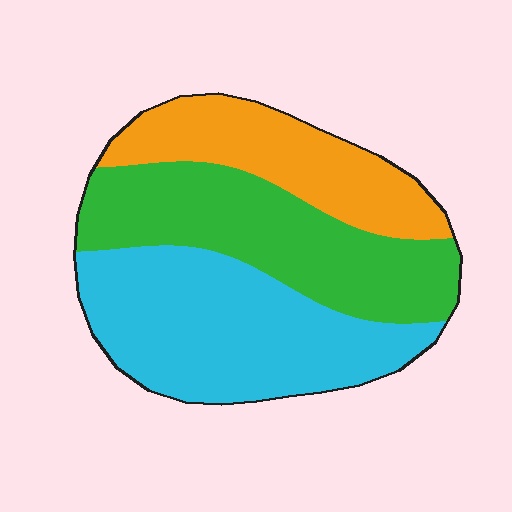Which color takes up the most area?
Cyan, at roughly 40%.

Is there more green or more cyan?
Cyan.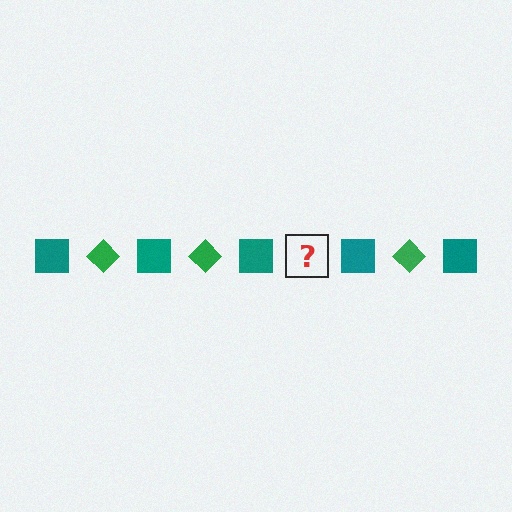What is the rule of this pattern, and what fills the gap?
The rule is that the pattern alternates between teal square and green diamond. The gap should be filled with a green diamond.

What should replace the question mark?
The question mark should be replaced with a green diamond.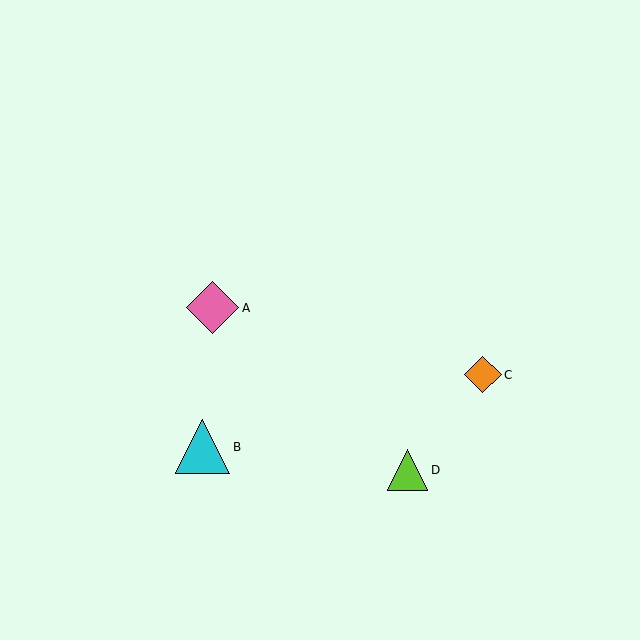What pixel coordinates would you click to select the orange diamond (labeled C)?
Click at (483, 375) to select the orange diamond C.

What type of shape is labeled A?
Shape A is a pink diamond.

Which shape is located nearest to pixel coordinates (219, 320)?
The pink diamond (labeled A) at (213, 308) is nearest to that location.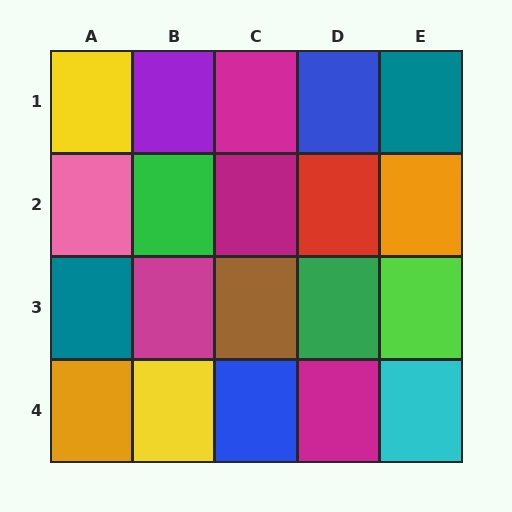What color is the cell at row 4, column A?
Orange.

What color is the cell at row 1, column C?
Magenta.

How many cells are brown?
1 cell is brown.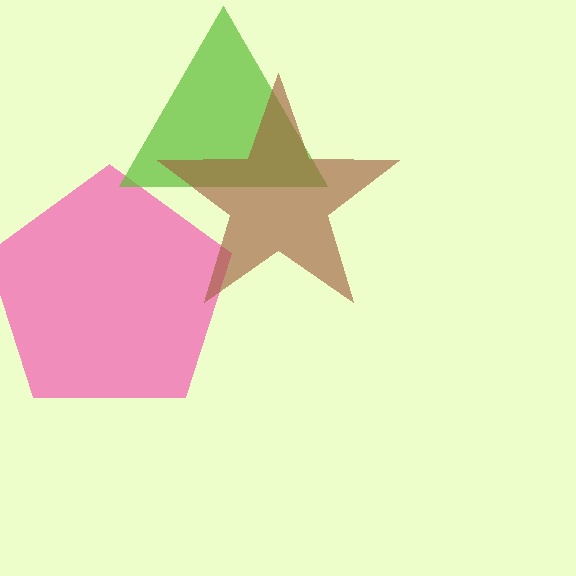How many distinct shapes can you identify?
There are 3 distinct shapes: a pink pentagon, a lime triangle, a brown star.